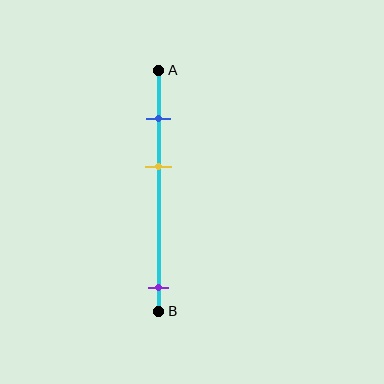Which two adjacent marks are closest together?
The blue and yellow marks are the closest adjacent pair.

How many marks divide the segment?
There are 3 marks dividing the segment.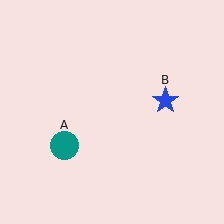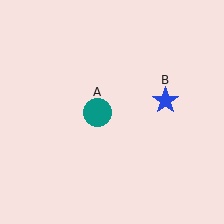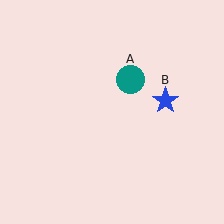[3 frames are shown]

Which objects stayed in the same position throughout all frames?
Blue star (object B) remained stationary.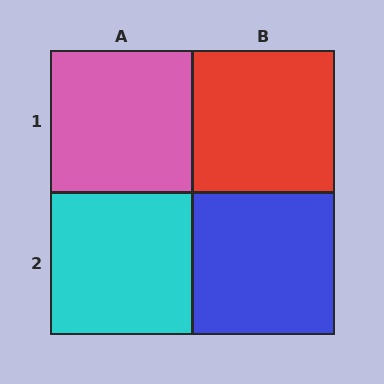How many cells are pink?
1 cell is pink.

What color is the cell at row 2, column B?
Blue.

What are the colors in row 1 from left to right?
Pink, red.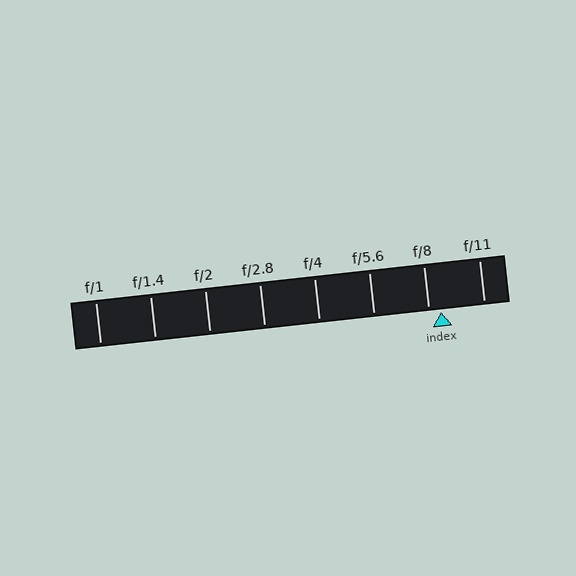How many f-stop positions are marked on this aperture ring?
There are 8 f-stop positions marked.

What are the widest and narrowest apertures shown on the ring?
The widest aperture shown is f/1 and the narrowest is f/11.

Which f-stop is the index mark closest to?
The index mark is closest to f/8.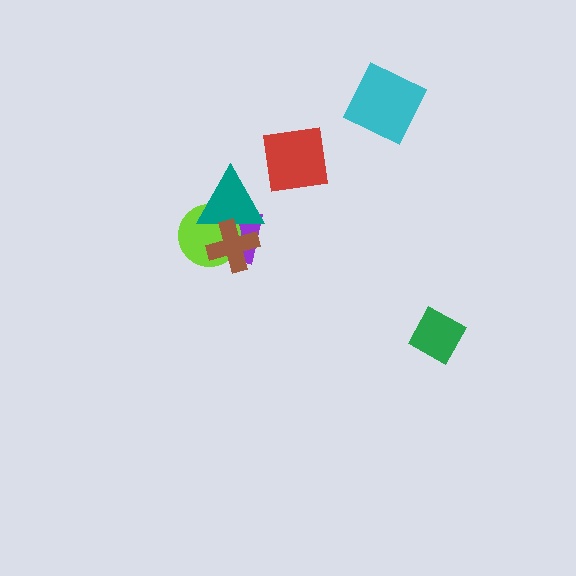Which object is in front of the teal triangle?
The brown cross is in front of the teal triangle.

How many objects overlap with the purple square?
3 objects overlap with the purple square.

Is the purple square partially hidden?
Yes, it is partially covered by another shape.